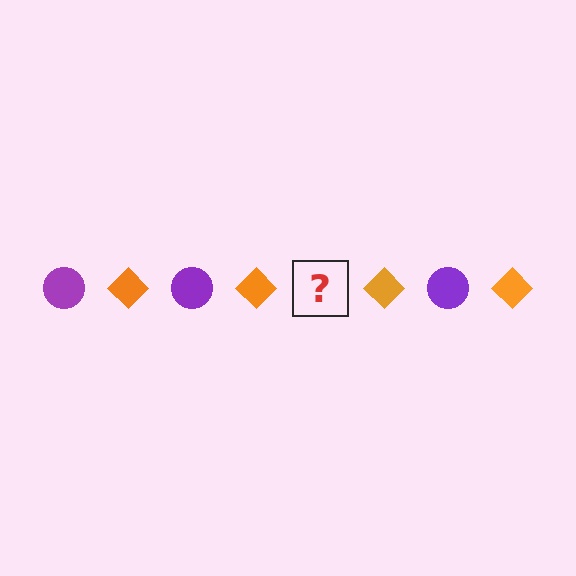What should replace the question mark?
The question mark should be replaced with a purple circle.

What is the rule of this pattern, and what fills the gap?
The rule is that the pattern alternates between purple circle and orange diamond. The gap should be filled with a purple circle.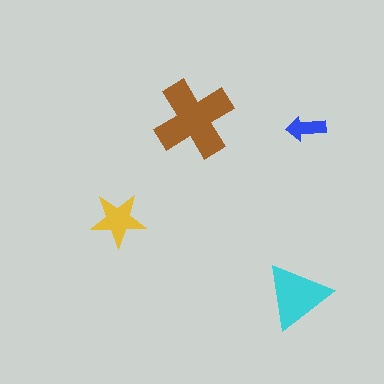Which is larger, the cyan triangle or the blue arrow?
The cyan triangle.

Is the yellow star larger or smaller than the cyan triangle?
Smaller.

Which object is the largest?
The brown cross.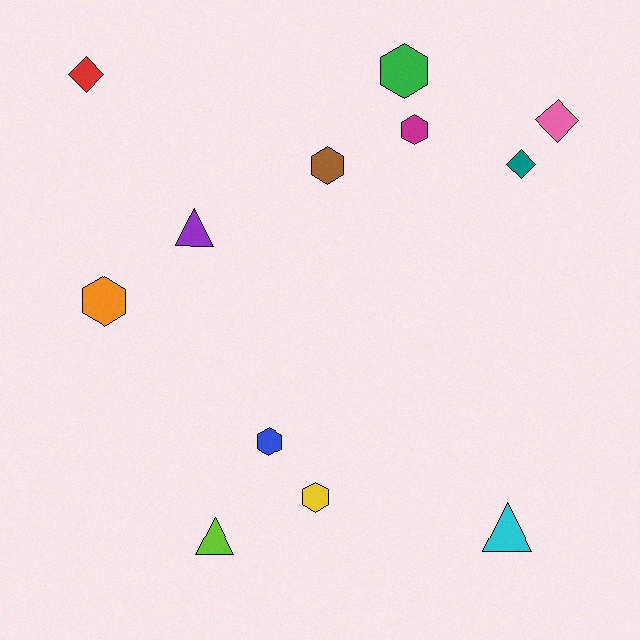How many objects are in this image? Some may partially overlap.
There are 12 objects.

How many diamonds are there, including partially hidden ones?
There are 3 diamonds.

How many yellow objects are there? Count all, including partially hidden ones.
There is 1 yellow object.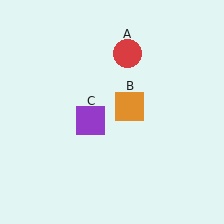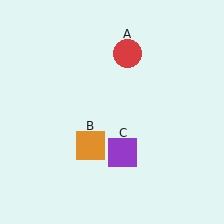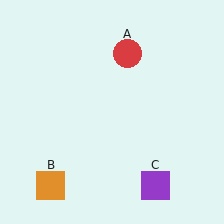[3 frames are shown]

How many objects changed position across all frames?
2 objects changed position: orange square (object B), purple square (object C).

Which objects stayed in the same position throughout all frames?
Red circle (object A) remained stationary.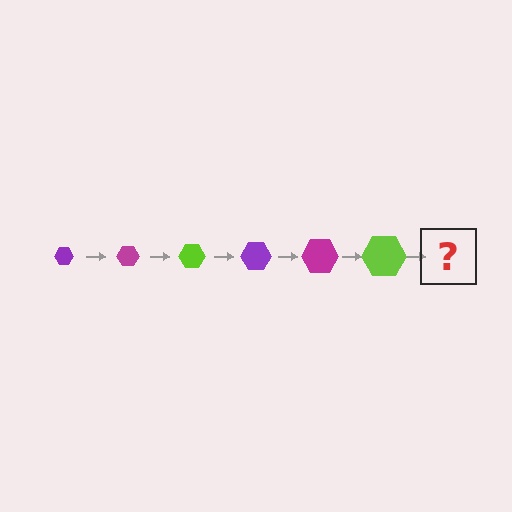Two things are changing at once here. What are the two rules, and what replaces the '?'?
The two rules are that the hexagon grows larger each step and the color cycles through purple, magenta, and lime. The '?' should be a purple hexagon, larger than the previous one.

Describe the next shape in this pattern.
It should be a purple hexagon, larger than the previous one.